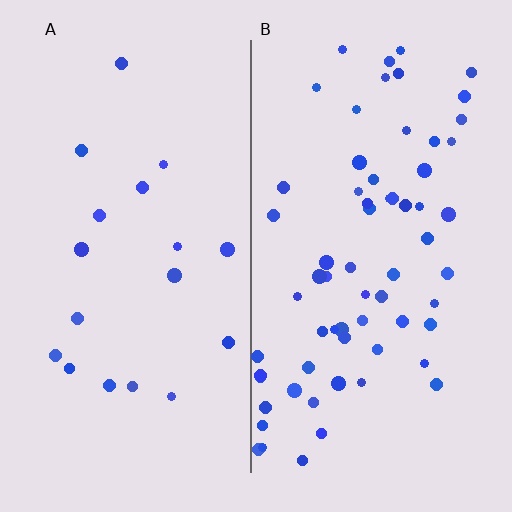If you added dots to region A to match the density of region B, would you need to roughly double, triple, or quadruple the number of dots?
Approximately quadruple.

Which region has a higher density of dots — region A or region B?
B (the right).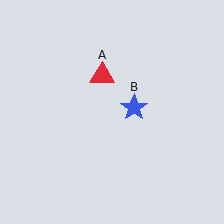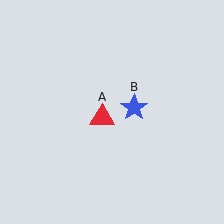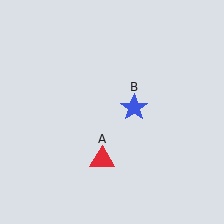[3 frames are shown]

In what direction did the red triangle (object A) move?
The red triangle (object A) moved down.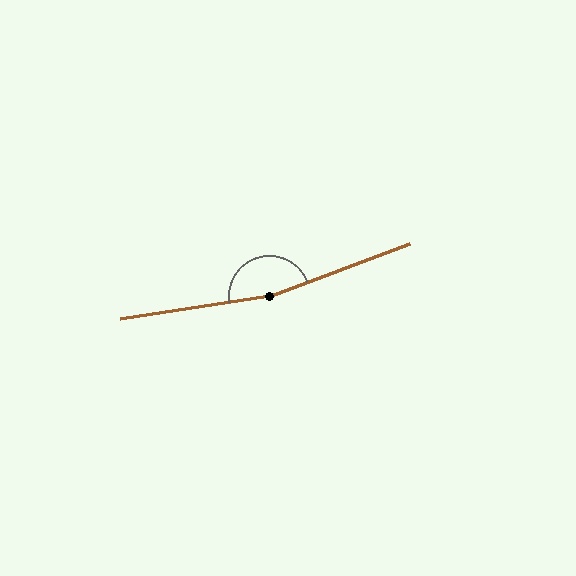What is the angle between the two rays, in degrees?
Approximately 169 degrees.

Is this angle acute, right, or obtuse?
It is obtuse.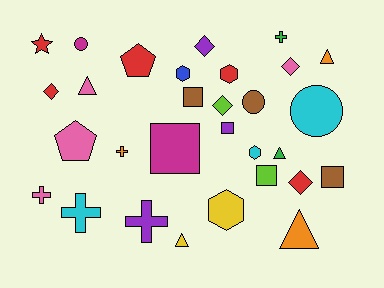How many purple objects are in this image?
There are 3 purple objects.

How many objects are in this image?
There are 30 objects.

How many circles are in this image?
There are 3 circles.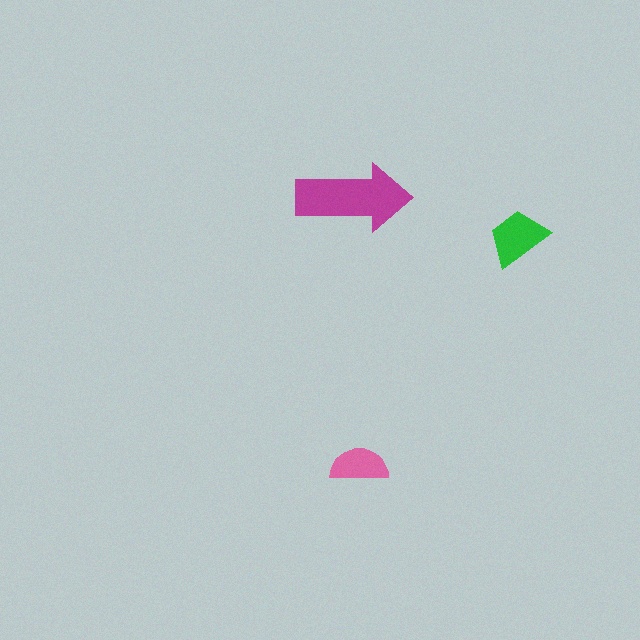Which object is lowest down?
The pink semicircle is bottommost.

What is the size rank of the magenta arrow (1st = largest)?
1st.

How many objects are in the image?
There are 3 objects in the image.